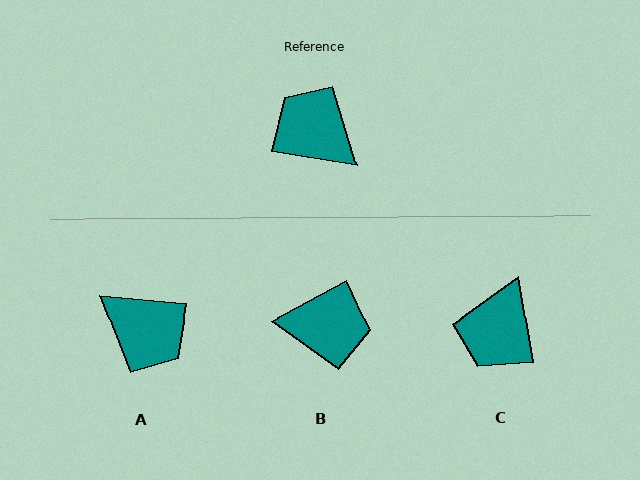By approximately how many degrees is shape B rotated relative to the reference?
Approximately 142 degrees clockwise.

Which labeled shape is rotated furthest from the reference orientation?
A, about 176 degrees away.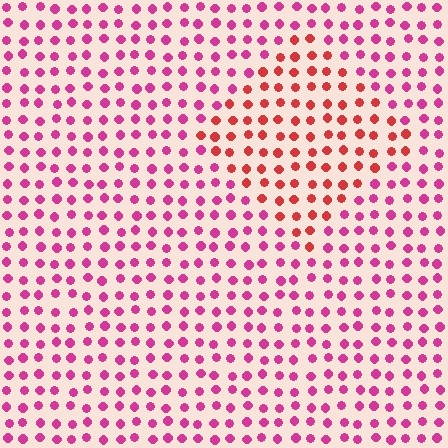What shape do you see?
I see a diamond.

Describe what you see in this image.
The image is filled with small magenta elements in a uniform arrangement. A diamond-shaped region is visible where the elements are tinted to a slightly different hue, forming a subtle color boundary.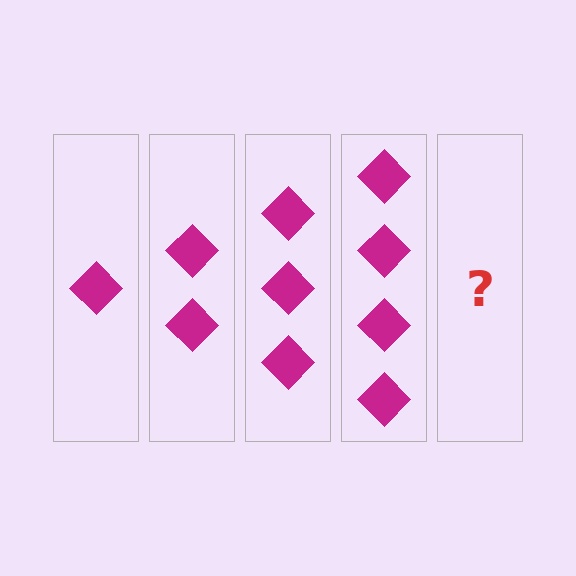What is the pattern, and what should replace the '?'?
The pattern is that each step adds one more diamond. The '?' should be 5 diamonds.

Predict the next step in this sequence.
The next step is 5 diamonds.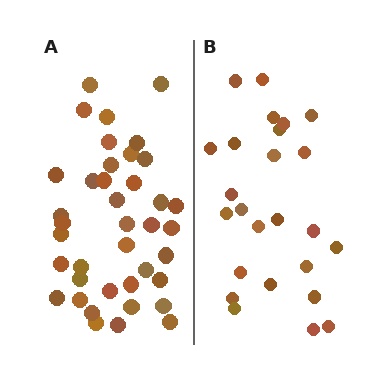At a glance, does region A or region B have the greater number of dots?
Region A (the left region) has more dots.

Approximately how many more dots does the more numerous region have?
Region A has approximately 15 more dots than region B.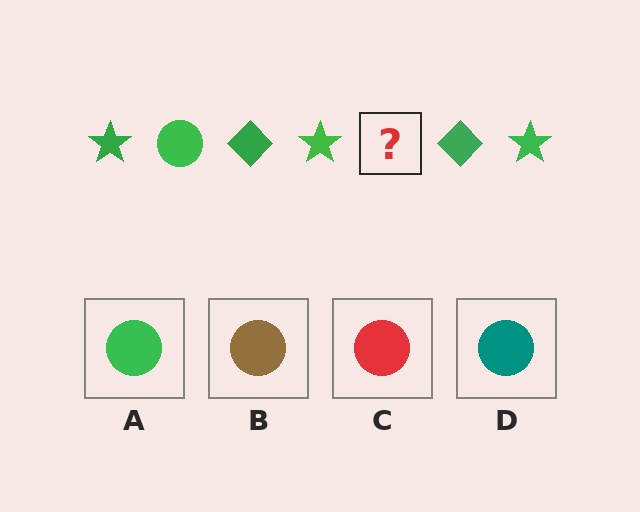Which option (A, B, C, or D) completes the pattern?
A.